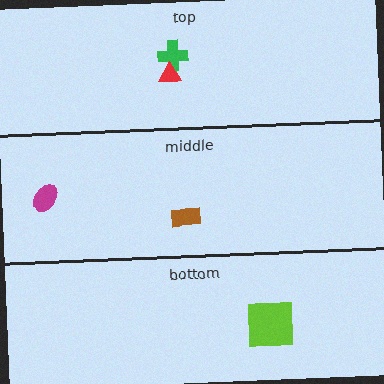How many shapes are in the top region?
2.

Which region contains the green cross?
The top region.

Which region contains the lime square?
The bottom region.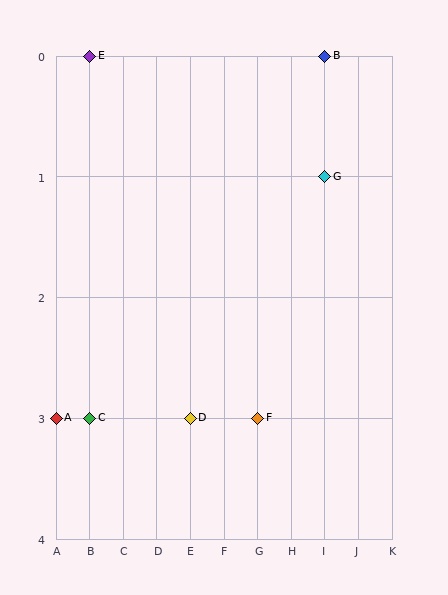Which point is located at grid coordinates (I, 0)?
Point B is at (I, 0).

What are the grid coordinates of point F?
Point F is at grid coordinates (G, 3).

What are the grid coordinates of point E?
Point E is at grid coordinates (B, 0).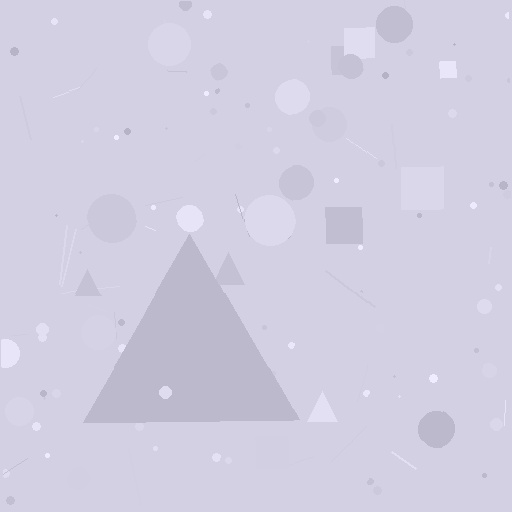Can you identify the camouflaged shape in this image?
The camouflaged shape is a triangle.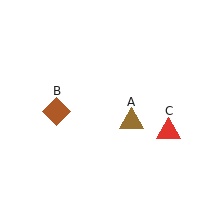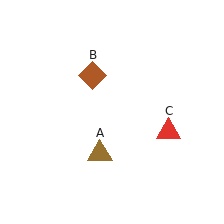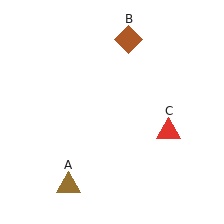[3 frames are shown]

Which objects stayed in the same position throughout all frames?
Red triangle (object C) remained stationary.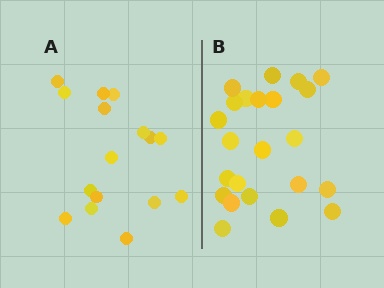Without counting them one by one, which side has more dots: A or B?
Region B (the right region) has more dots.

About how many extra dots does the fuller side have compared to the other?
Region B has roughly 8 or so more dots than region A.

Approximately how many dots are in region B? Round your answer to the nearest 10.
About 20 dots. (The exact count is 23, which rounds to 20.)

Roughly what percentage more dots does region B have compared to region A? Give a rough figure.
About 45% more.